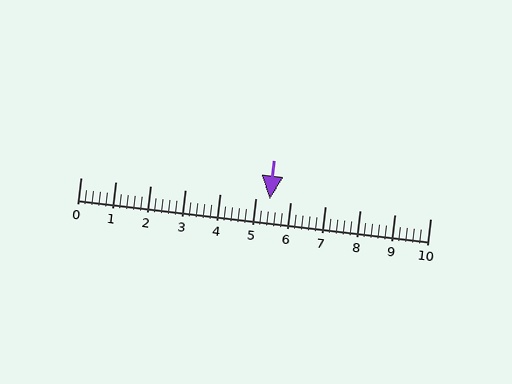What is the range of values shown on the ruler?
The ruler shows values from 0 to 10.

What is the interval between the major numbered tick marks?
The major tick marks are spaced 1 units apart.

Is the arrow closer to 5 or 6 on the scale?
The arrow is closer to 5.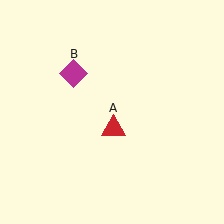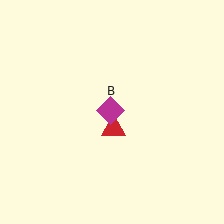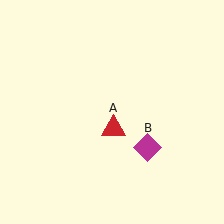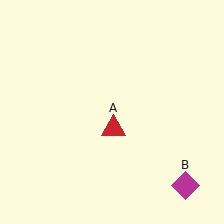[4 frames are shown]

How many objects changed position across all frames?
1 object changed position: magenta diamond (object B).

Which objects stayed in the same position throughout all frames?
Red triangle (object A) remained stationary.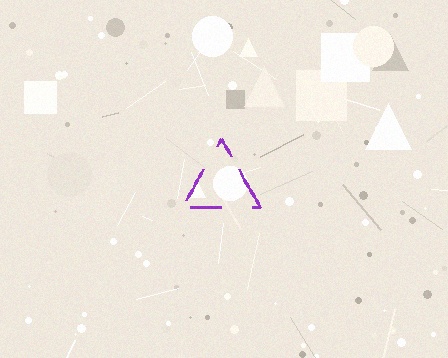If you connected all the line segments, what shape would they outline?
They would outline a triangle.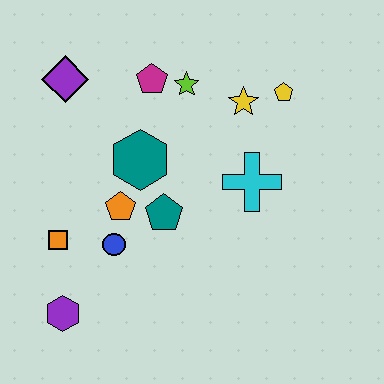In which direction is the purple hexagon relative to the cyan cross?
The purple hexagon is to the left of the cyan cross.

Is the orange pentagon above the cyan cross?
No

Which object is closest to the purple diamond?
The magenta pentagon is closest to the purple diamond.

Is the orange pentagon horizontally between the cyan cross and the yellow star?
No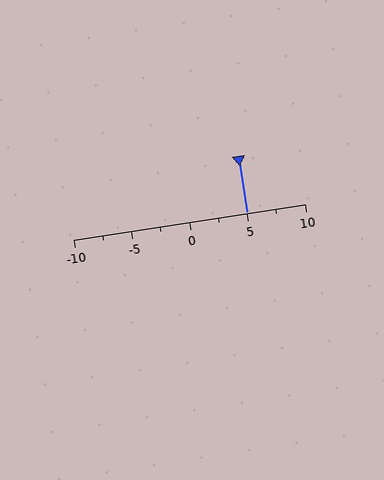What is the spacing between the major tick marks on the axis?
The major ticks are spaced 5 apart.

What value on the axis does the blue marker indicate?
The marker indicates approximately 5.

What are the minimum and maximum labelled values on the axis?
The axis runs from -10 to 10.